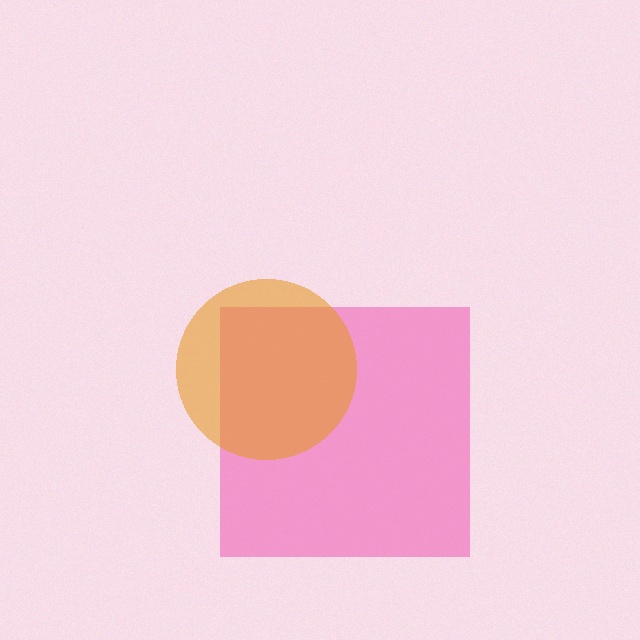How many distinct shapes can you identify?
There are 2 distinct shapes: a pink square, an orange circle.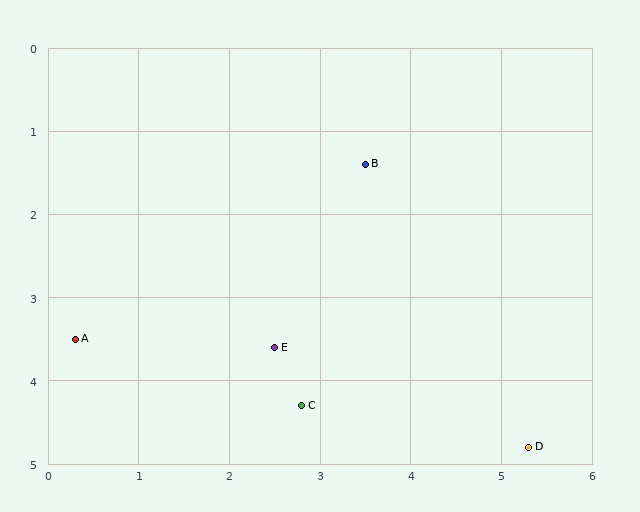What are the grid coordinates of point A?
Point A is at approximately (0.3, 3.5).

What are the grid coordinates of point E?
Point E is at approximately (2.5, 3.6).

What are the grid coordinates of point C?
Point C is at approximately (2.8, 4.3).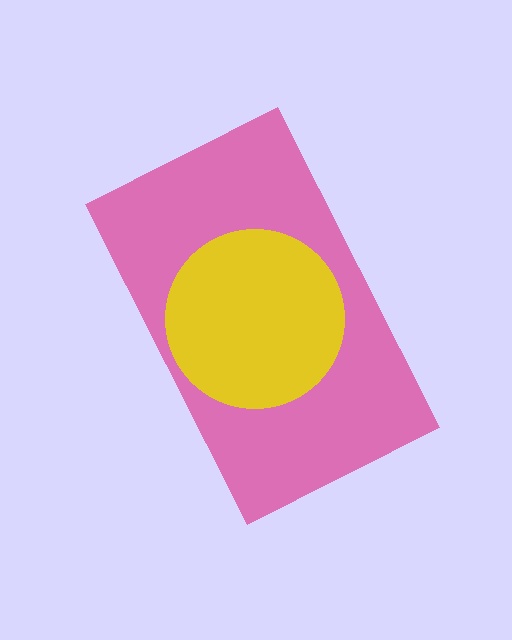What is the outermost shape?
The pink rectangle.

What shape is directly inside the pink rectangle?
The yellow circle.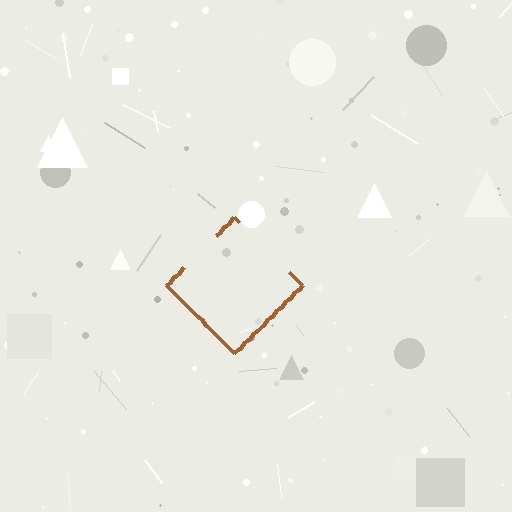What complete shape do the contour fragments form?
The contour fragments form a diamond.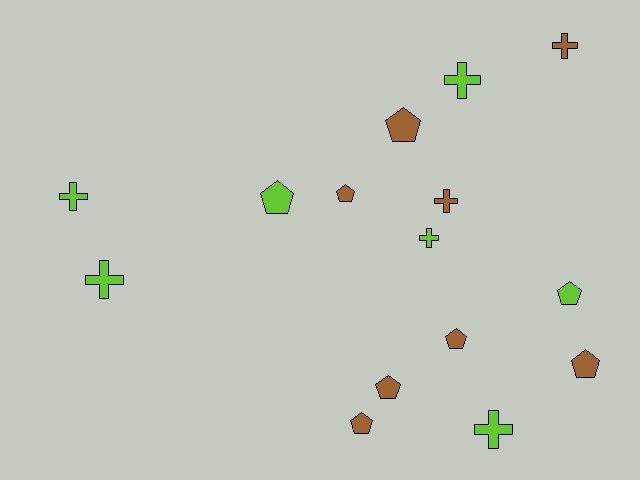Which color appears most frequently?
Brown, with 8 objects.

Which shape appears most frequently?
Pentagon, with 8 objects.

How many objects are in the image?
There are 15 objects.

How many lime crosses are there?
There are 5 lime crosses.